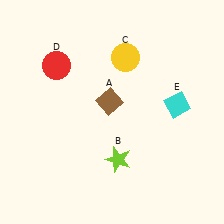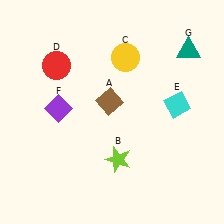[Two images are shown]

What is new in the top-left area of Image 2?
A purple diamond (F) was added in the top-left area of Image 2.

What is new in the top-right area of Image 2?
A teal triangle (G) was added in the top-right area of Image 2.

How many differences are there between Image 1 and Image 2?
There are 2 differences between the two images.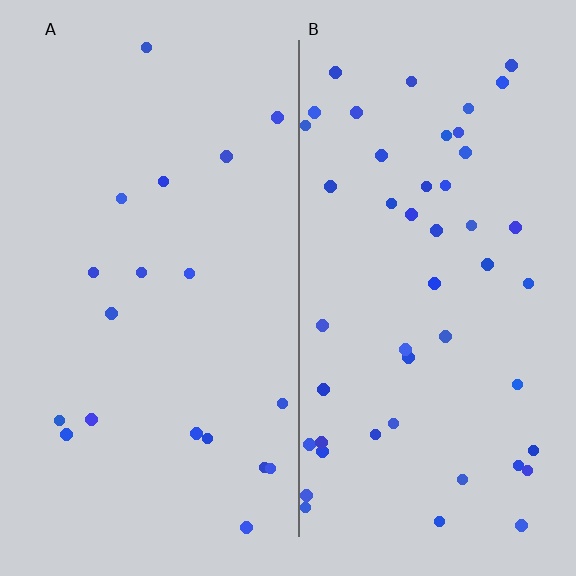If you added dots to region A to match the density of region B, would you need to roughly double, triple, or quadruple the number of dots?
Approximately triple.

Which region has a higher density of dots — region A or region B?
B (the right).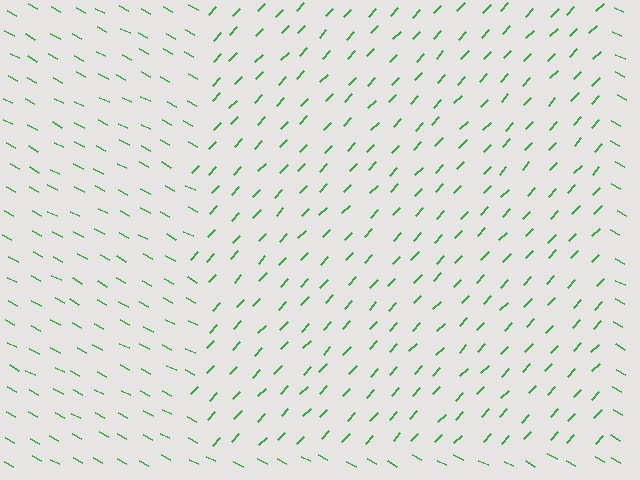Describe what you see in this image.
The image is filled with small green line segments. A rectangle region in the image has lines oriented differently from the surrounding lines, creating a visible texture boundary.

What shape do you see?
I see a rectangle.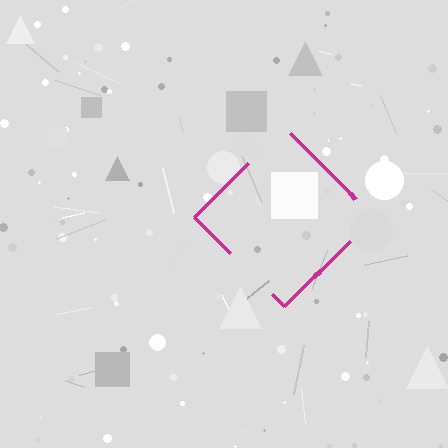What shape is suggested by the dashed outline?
The dashed outline suggests a diamond.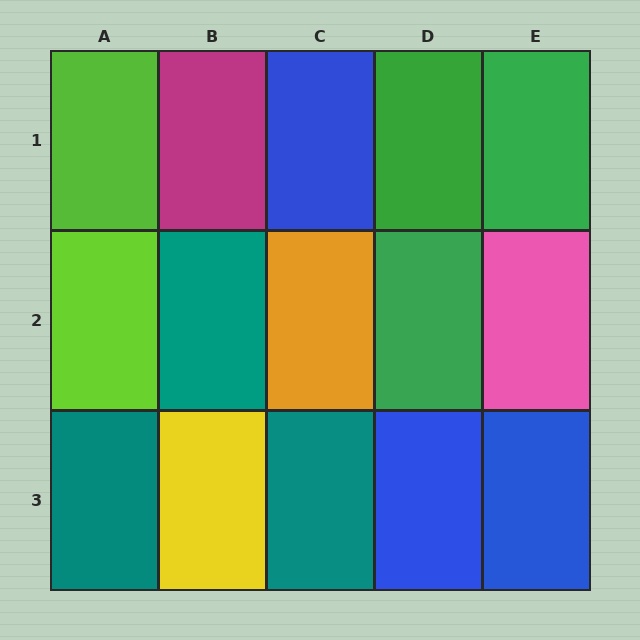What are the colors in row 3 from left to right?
Teal, yellow, teal, blue, blue.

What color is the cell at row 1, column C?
Blue.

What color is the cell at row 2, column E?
Pink.